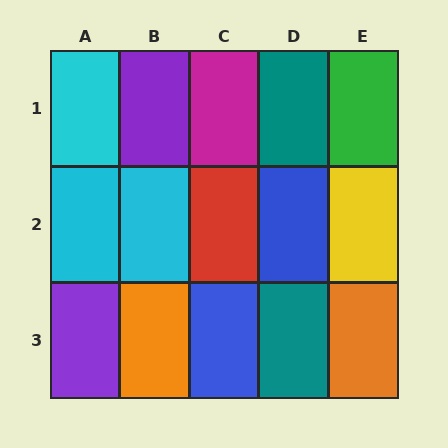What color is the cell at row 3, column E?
Orange.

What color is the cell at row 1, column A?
Cyan.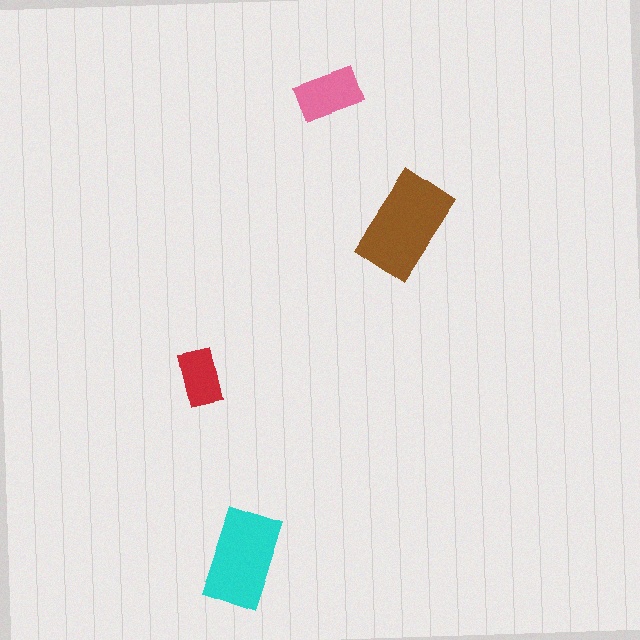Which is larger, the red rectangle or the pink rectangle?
The pink one.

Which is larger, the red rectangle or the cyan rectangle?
The cyan one.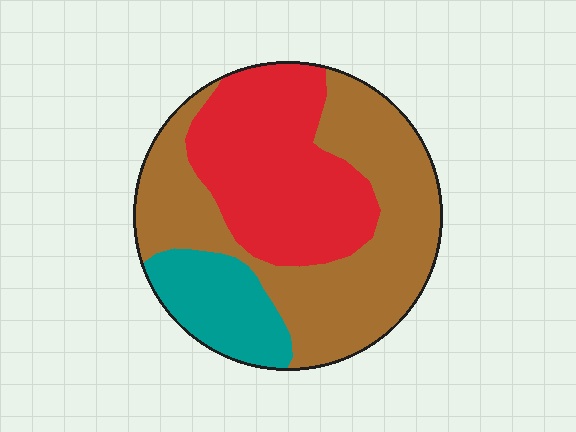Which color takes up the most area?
Brown, at roughly 50%.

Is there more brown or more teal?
Brown.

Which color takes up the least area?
Teal, at roughly 15%.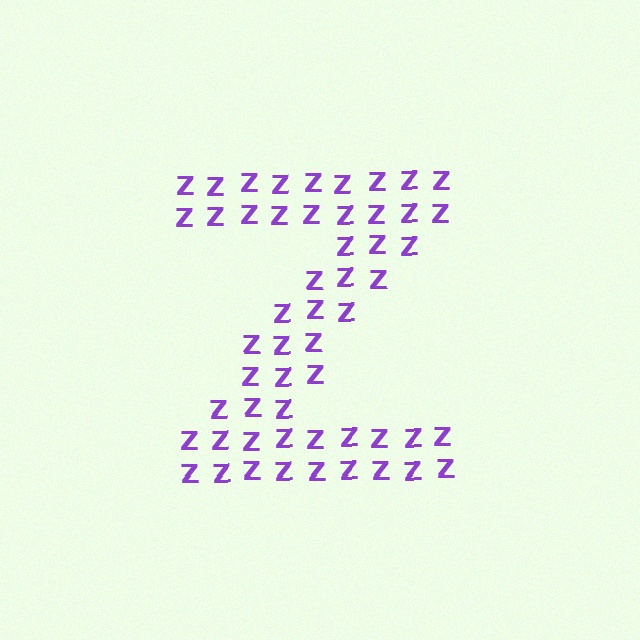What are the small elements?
The small elements are letter Z's.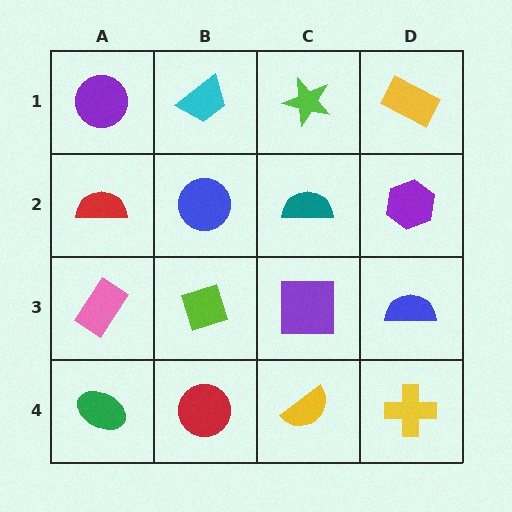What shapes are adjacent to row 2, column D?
A yellow rectangle (row 1, column D), a blue semicircle (row 3, column D), a teal semicircle (row 2, column C).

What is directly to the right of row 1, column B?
A lime star.